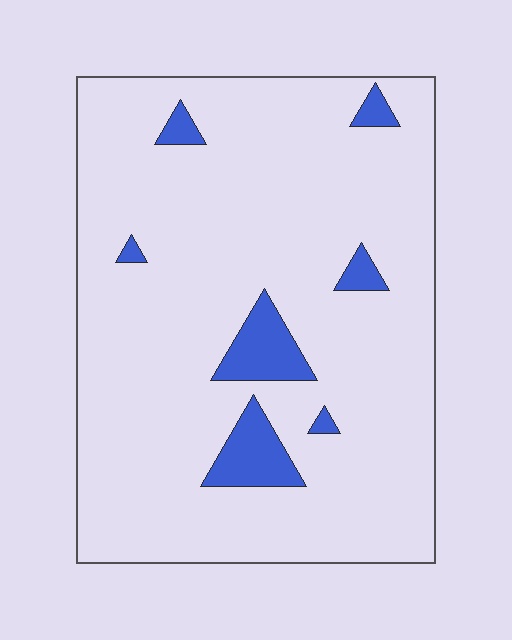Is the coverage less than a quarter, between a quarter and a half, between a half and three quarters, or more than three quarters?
Less than a quarter.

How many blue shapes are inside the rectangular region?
7.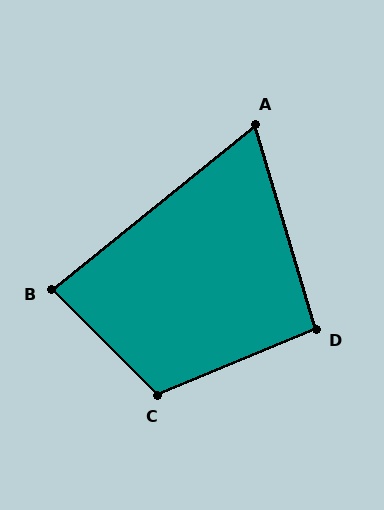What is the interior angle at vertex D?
Approximately 96 degrees (obtuse).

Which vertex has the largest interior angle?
C, at approximately 112 degrees.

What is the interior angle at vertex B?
Approximately 84 degrees (acute).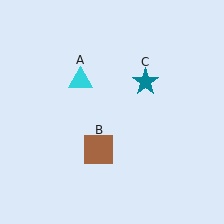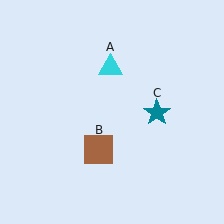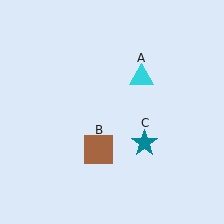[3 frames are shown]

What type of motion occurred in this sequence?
The cyan triangle (object A), teal star (object C) rotated clockwise around the center of the scene.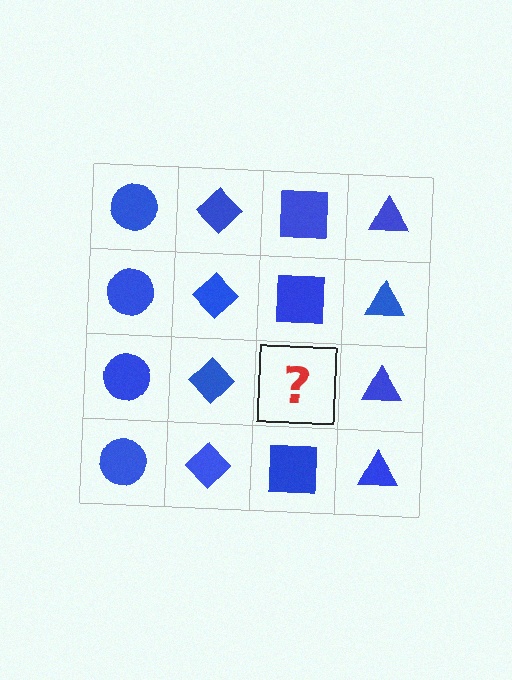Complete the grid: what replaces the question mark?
The question mark should be replaced with a blue square.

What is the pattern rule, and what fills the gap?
The rule is that each column has a consistent shape. The gap should be filled with a blue square.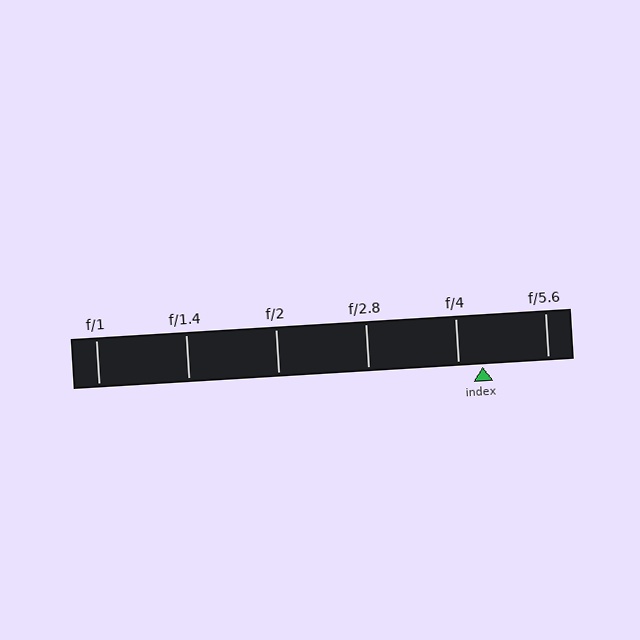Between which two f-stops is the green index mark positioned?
The index mark is between f/4 and f/5.6.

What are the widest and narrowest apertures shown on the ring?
The widest aperture shown is f/1 and the narrowest is f/5.6.